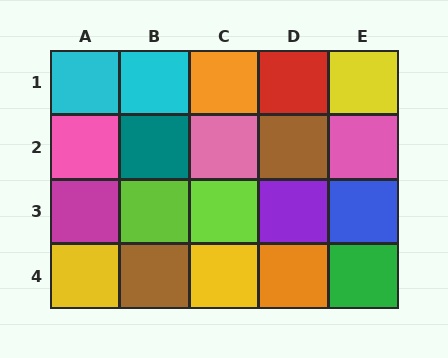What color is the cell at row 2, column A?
Pink.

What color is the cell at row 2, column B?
Teal.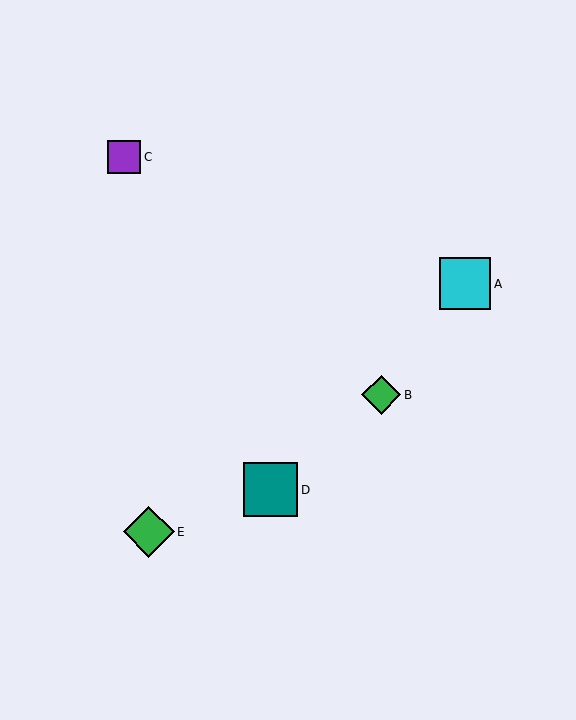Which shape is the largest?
The teal square (labeled D) is the largest.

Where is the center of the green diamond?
The center of the green diamond is at (149, 532).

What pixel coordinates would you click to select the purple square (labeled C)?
Click at (124, 157) to select the purple square C.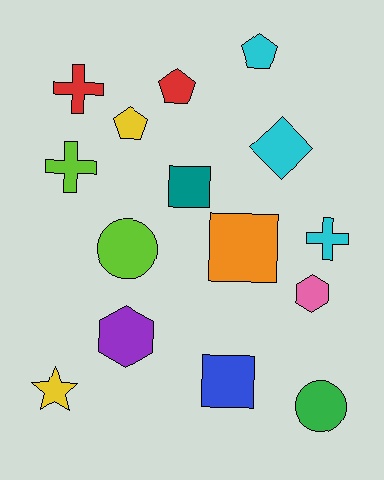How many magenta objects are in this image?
There are no magenta objects.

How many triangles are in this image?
There are no triangles.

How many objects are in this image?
There are 15 objects.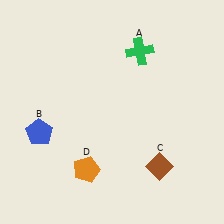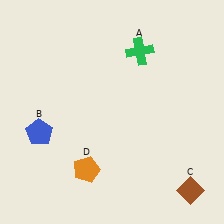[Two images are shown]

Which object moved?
The brown diamond (C) moved right.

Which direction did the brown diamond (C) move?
The brown diamond (C) moved right.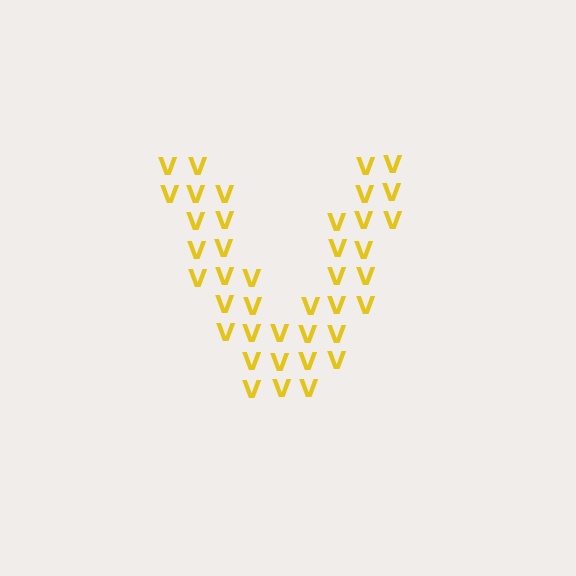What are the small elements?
The small elements are letter V's.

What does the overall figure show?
The overall figure shows the letter V.